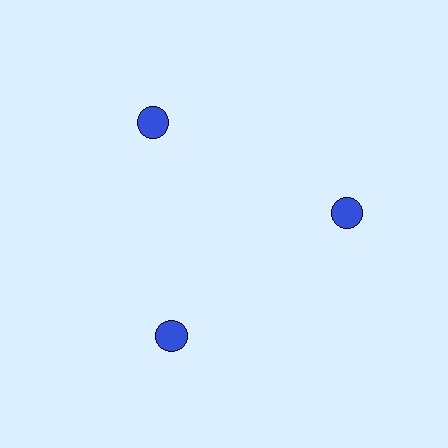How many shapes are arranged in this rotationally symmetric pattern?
There are 3 shapes, arranged in 3 groups of 1.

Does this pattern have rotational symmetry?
Yes, this pattern has 3-fold rotational symmetry. It looks the same after rotating 120 degrees around the center.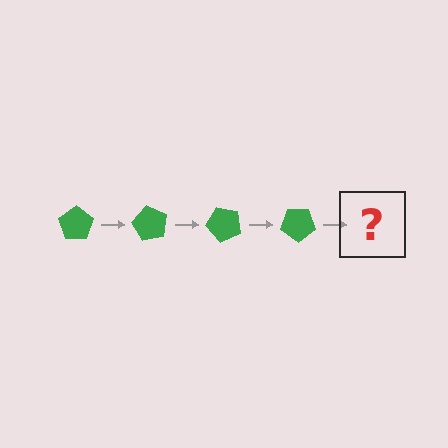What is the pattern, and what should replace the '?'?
The pattern is that the pentagon rotates 60 degrees each step. The '?' should be a green pentagon rotated 240 degrees.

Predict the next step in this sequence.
The next step is a green pentagon rotated 240 degrees.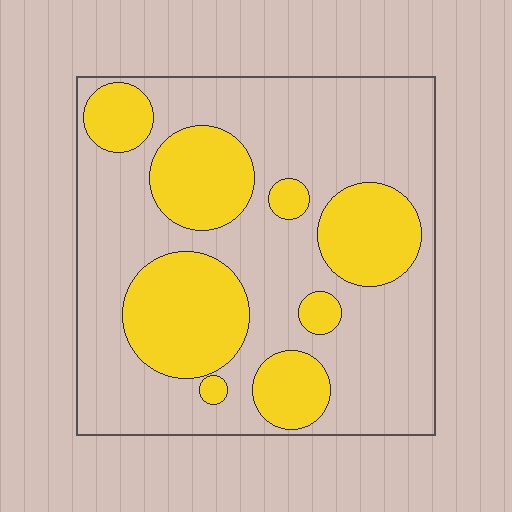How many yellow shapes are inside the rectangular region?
8.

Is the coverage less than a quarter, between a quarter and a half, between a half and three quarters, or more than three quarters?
Between a quarter and a half.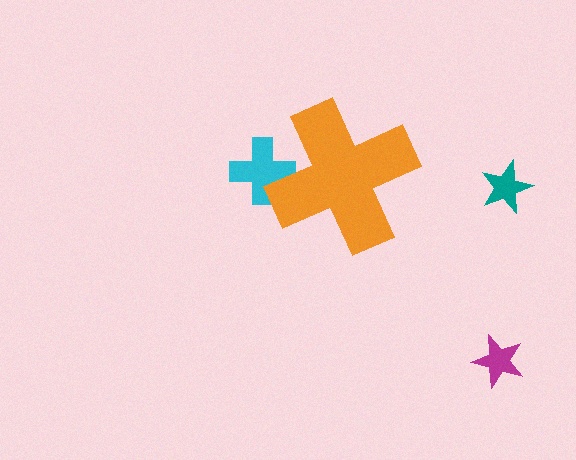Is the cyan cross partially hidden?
Yes, the cyan cross is partially hidden behind the orange cross.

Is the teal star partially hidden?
No, the teal star is fully visible.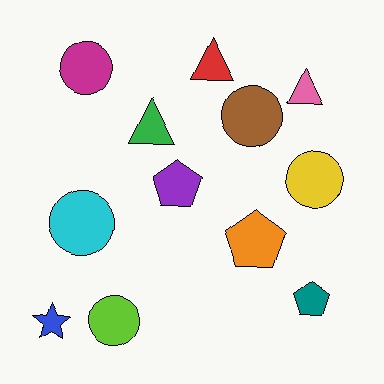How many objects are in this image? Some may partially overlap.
There are 12 objects.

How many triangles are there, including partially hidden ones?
There are 3 triangles.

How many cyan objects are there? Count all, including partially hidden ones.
There is 1 cyan object.